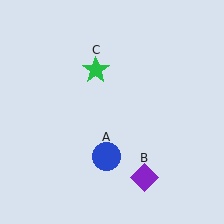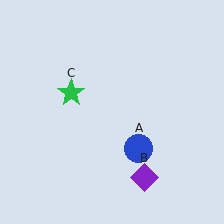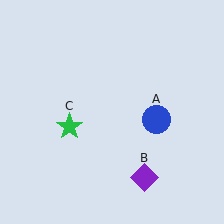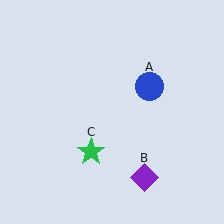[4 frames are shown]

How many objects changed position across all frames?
2 objects changed position: blue circle (object A), green star (object C).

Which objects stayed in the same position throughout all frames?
Purple diamond (object B) remained stationary.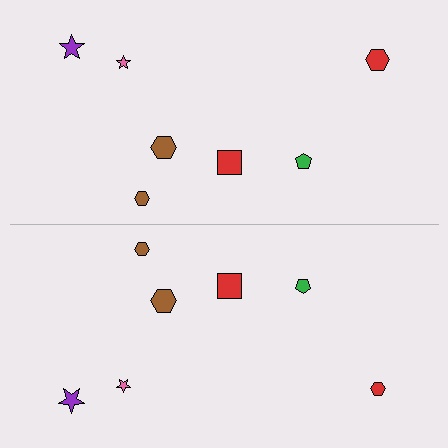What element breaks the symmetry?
The red hexagon on the bottom side has a different size than its mirror counterpart.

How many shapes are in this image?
There are 14 shapes in this image.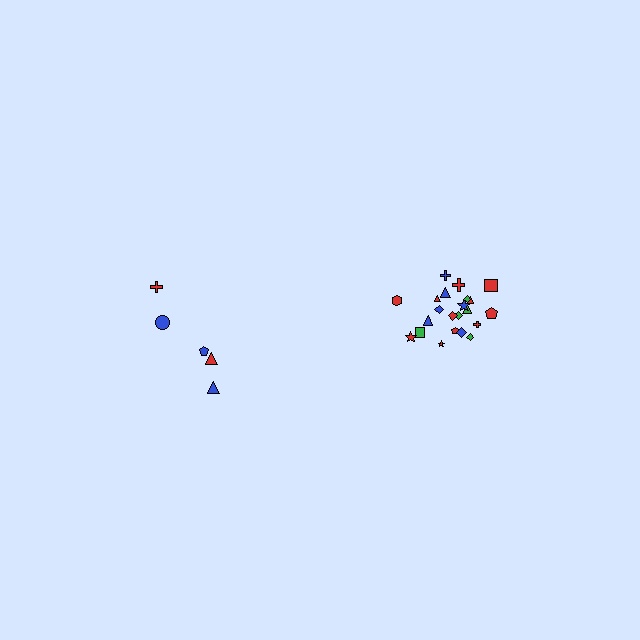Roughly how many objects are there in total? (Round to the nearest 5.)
Roughly 25 objects in total.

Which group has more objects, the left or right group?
The right group.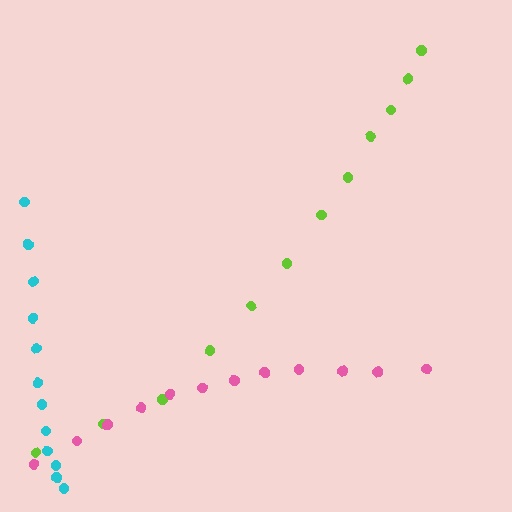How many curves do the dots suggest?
There are 3 distinct paths.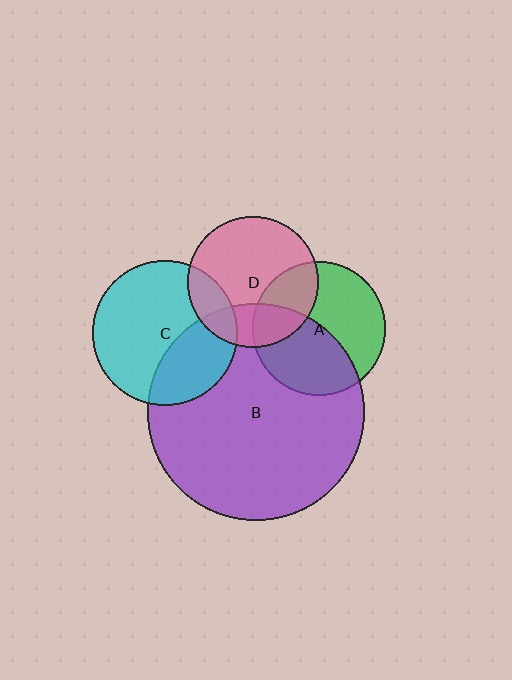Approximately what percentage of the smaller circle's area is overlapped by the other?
Approximately 25%.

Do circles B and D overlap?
Yes.